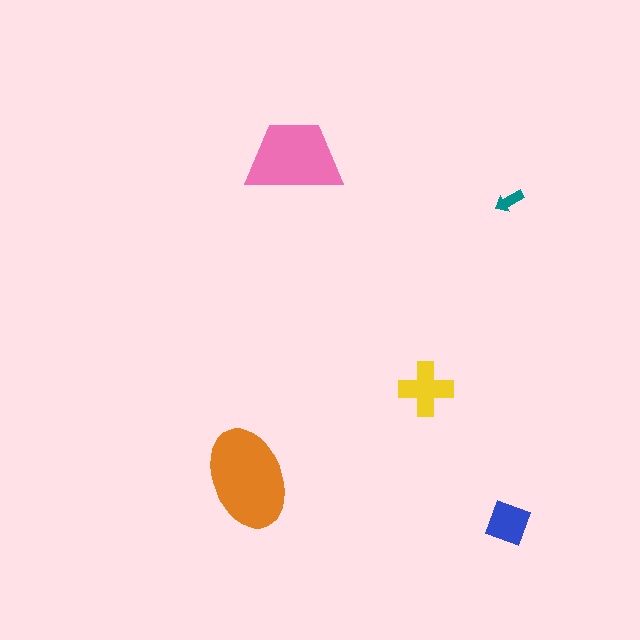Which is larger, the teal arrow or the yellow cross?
The yellow cross.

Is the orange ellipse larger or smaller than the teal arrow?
Larger.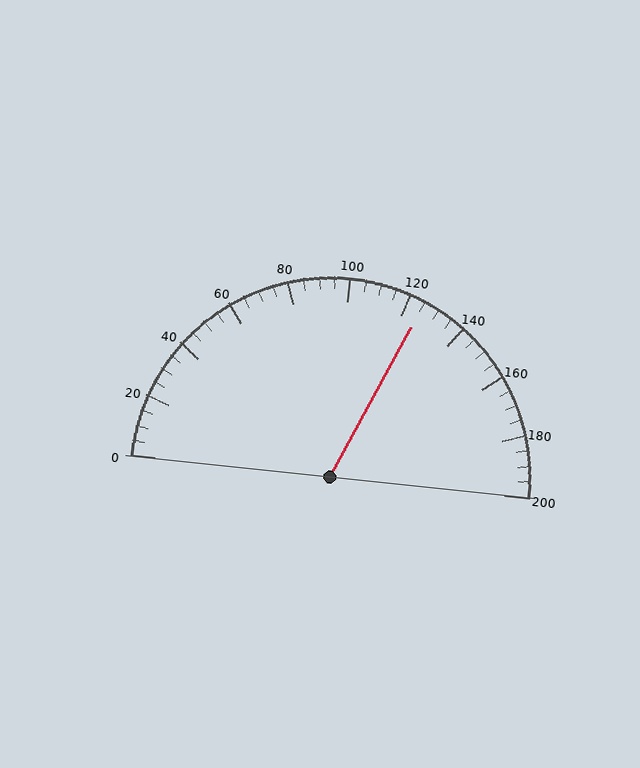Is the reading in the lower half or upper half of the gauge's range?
The reading is in the upper half of the range (0 to 200).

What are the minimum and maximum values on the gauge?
The gauge ranges from 0 to 200.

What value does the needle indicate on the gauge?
The needle indicates approximately 125.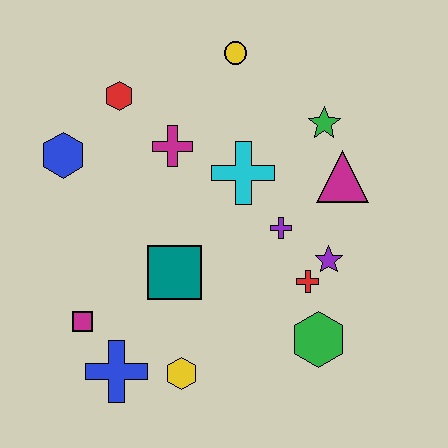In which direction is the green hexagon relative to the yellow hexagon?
The green hexagon is to the right of the yellow hexagon.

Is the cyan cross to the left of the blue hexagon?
No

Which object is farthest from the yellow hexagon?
The yellow circle is farthest from the yellow hexagon.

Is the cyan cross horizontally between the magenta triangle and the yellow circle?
Yes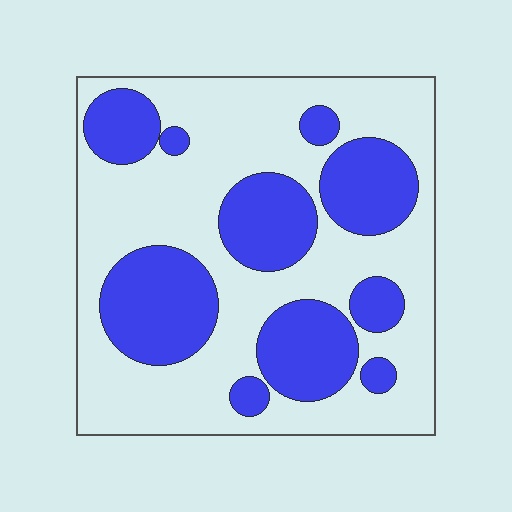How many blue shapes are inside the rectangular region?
10.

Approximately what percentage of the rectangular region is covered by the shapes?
Approximately 35%.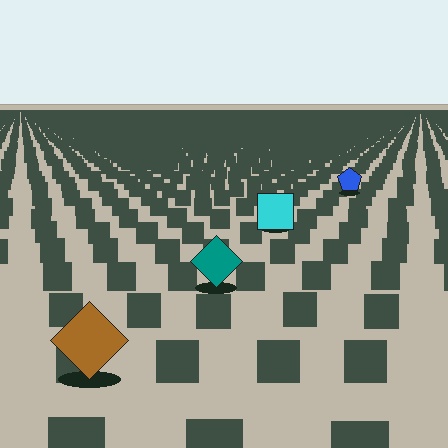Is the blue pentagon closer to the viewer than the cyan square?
No. The cyan square is closer — you can tell from the texture gradient: the ground texture is coarser near it.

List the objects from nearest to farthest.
From nearest to farthest: the brown diamond, the teal diamond, the cyan square, the blue pentagon.